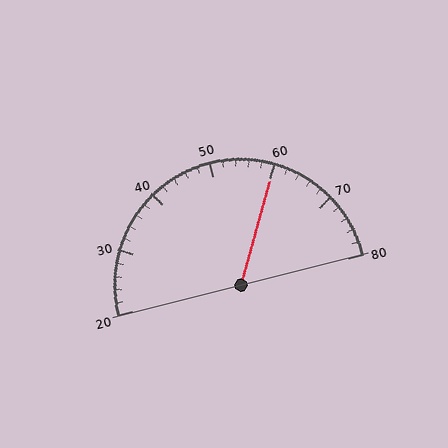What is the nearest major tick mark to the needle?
The nearest major tick mark is 60.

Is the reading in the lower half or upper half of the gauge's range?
The reading is in the upper half of the range (20 to 80).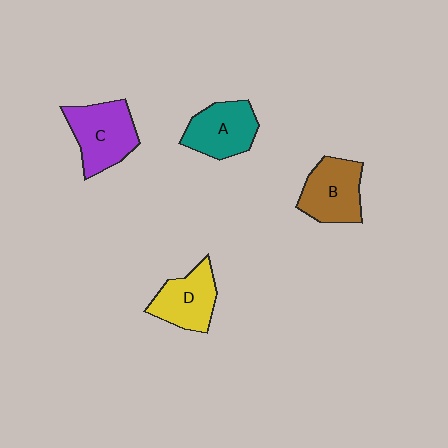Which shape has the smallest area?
Shape D (yellow).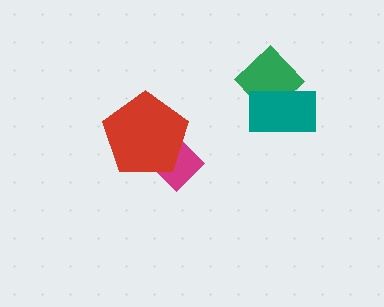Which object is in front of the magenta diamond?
The red pentagon is in front of the magenta diamond.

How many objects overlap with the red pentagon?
1 object overlaps with the red pentagon.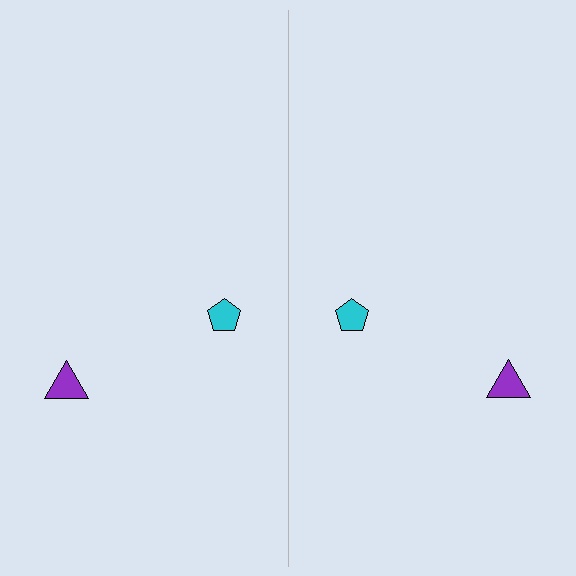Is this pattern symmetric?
Yes, this pattern has bilateral (reflection) symmetry.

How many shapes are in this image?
There are 4 shapes in this image.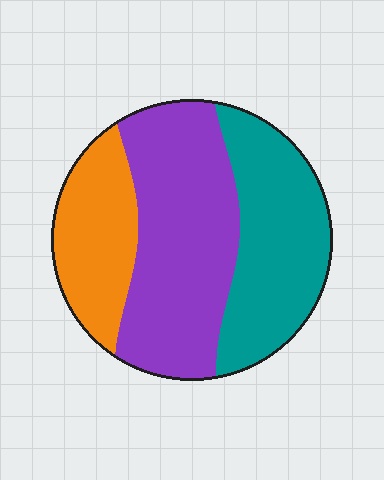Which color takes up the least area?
Orange, at roughly 20%.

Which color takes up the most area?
Purple, at roughly 45%.